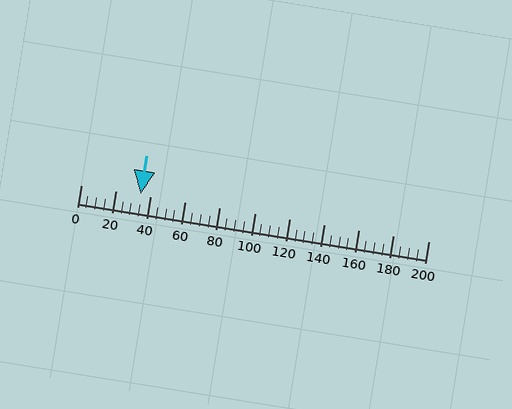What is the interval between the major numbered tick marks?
The major tick marks are spaced 20 units apart.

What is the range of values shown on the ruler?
The ruler shows values from 0 to 200.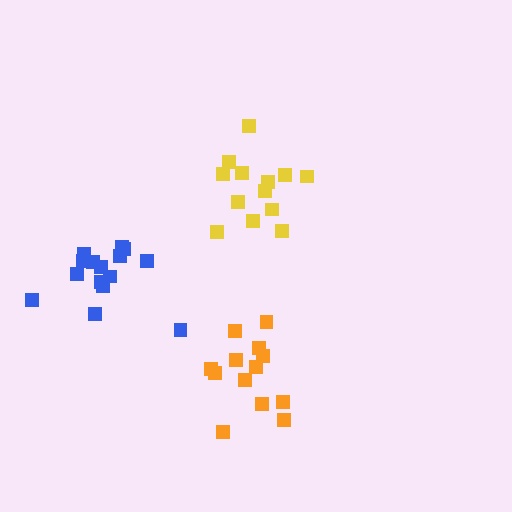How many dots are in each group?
Group 1: 13 dots, Group 2: 13 dots, Group 3: 15 dots (41 total).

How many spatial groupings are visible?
There are 3 spatial groupings.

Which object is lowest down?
The orange cluster is bottommost.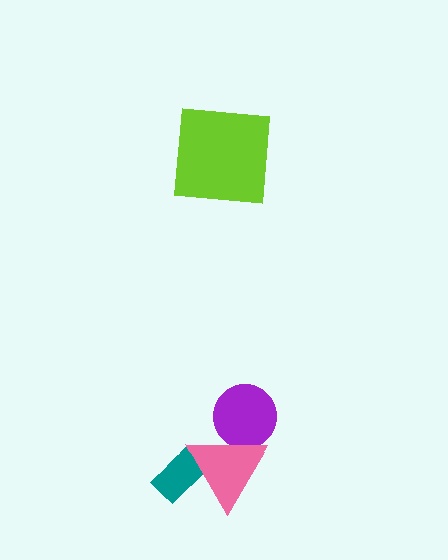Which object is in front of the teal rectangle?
The pink triangle is in front of the teal rectangle.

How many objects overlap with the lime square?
0 objects overlap with the lime square.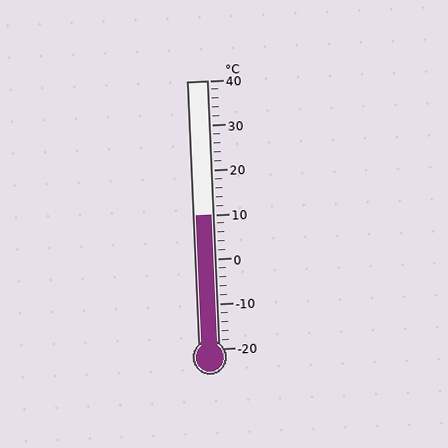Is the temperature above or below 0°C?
The temperature is above 0°C.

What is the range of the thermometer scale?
The thermometer scale ranges from -20°C to 40°C.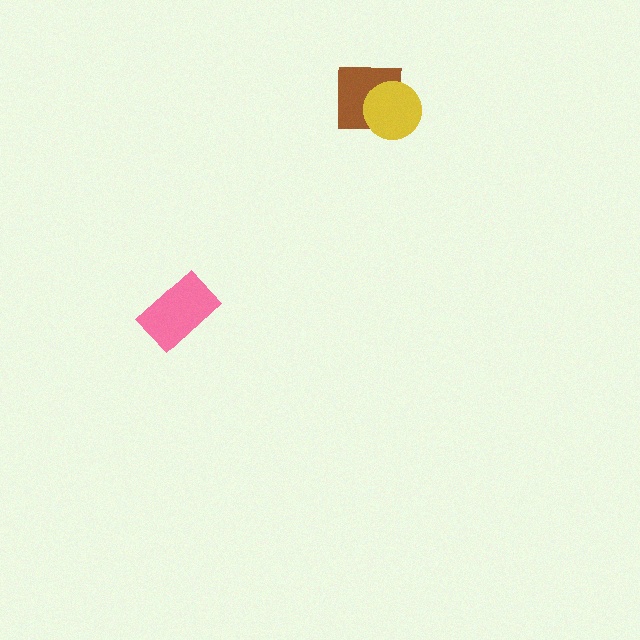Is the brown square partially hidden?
Yes, it is partially covered by another shape.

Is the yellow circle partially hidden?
No, no other shape covers it.